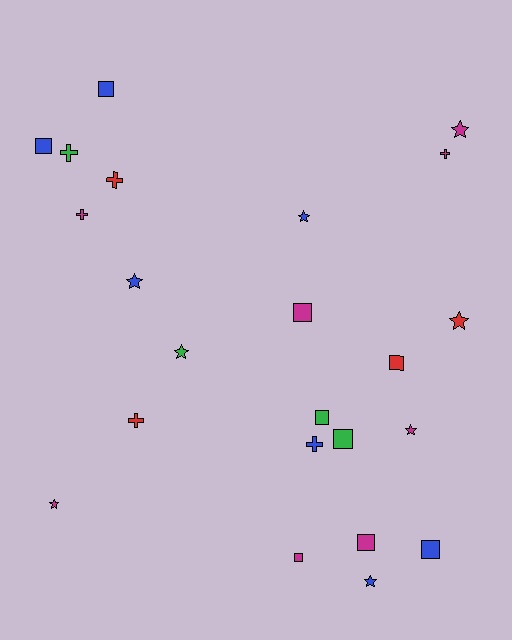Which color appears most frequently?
Magenta, with 8 objects.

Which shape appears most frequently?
Square, with 9 objects.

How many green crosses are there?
There is 1 green cross.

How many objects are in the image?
There are 23 objects.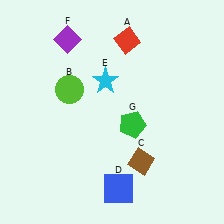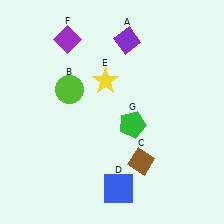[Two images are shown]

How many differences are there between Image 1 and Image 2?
There are 2 differences between the two images.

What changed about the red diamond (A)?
In Image 1, A is red. In Image 2, it changed to purple.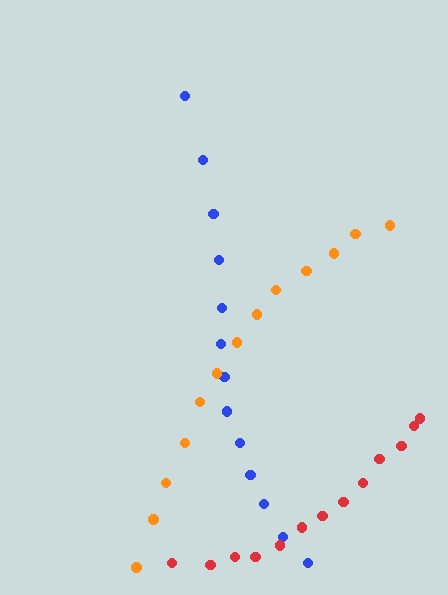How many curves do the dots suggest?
There are 3 distinct paths.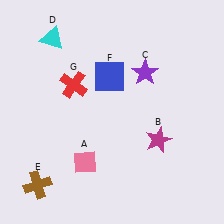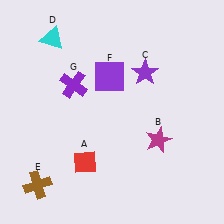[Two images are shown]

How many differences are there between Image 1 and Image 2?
There are 3 differences between the two images.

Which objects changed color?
A changed from pink to red. F changed from blue to purple. G changed from red to purple.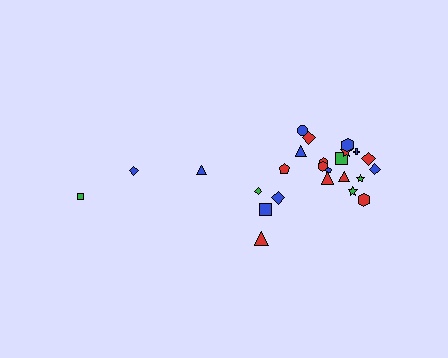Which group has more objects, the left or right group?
The right group.